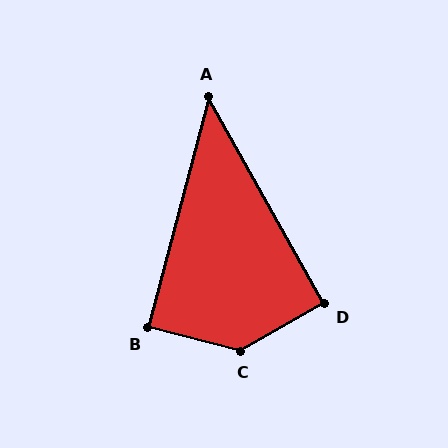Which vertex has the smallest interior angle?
A, at approximately 44 degrees.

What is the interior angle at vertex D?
Approximately 90 degrees (approximately right).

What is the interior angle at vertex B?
Approximately 90 degrees (approximately right).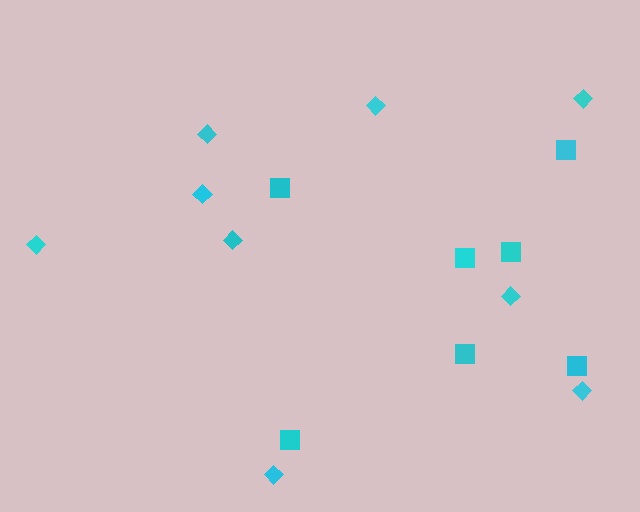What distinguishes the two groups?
There are 2 groups: one group of squares (7) and one group of diamonds (9).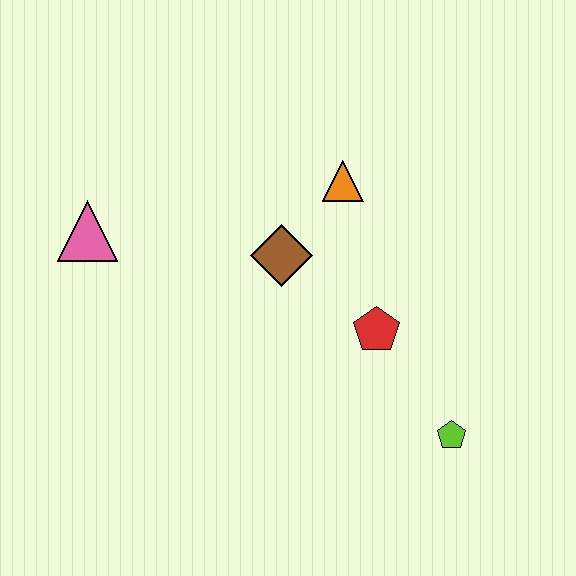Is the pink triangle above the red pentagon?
Yes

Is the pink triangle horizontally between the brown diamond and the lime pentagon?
No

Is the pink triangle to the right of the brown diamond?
No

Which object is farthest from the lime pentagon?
The pink triangle is farthest from the lime pentagon.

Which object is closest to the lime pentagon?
The red pentagon is closest to the lime pentagon.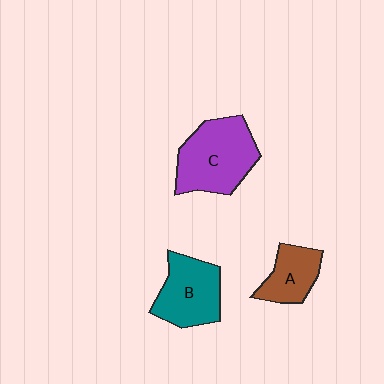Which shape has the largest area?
Shape C (purple).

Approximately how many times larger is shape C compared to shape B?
Approximately 1.3 times.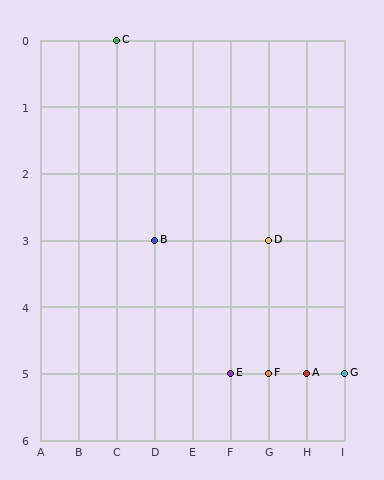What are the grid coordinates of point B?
Point B is at grid coordinates (D, 3).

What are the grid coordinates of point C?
Point C is at grid coordinates (C, 0).